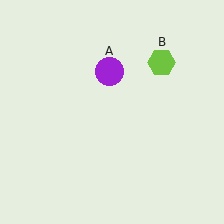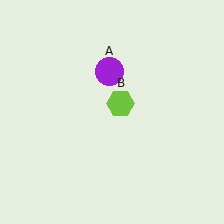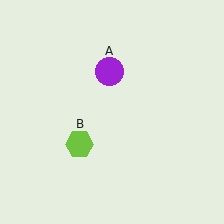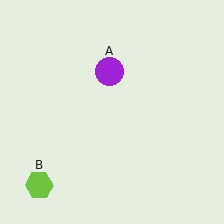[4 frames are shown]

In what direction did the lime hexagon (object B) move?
The lime hexagon (object B) moved down and to the left.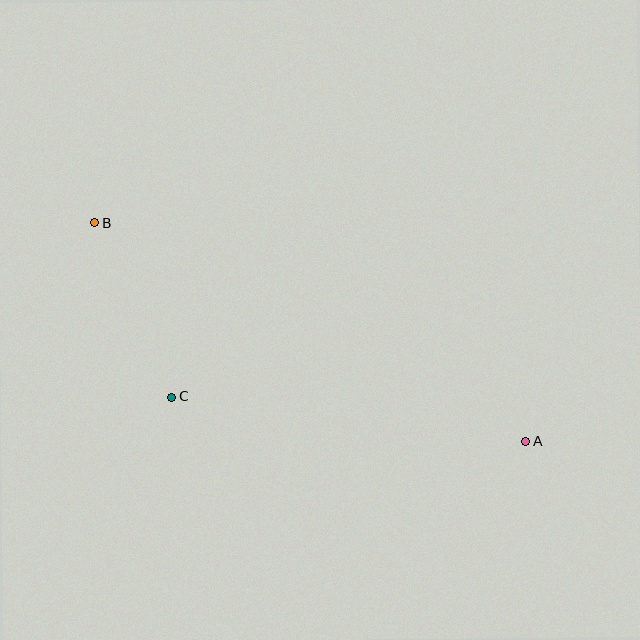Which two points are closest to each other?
Points B and C are closest to each other.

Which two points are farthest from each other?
Points A and B are farthest from each other.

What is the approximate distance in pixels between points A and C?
The distance between A and C is approximately 358 pixels.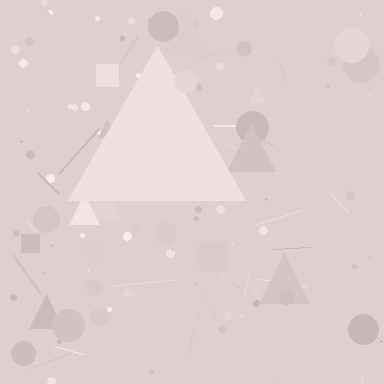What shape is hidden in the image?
A triangle is hidden in the image.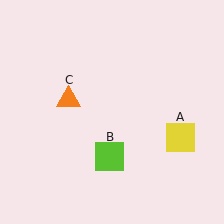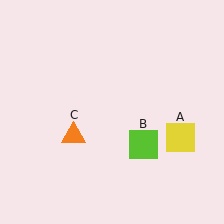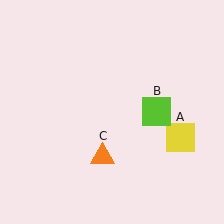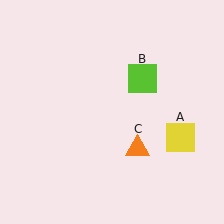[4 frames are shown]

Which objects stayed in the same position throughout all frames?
Yellow square (object A) remained stationary.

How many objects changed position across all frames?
2 objects changed position: lime square (object B), orange triangle (object C).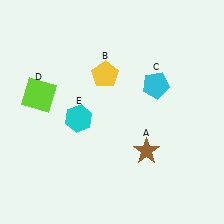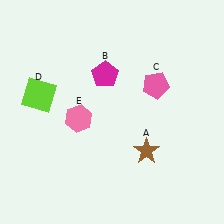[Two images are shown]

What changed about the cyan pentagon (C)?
In Image 1, C is cyan. In Image 2, it changed to pink.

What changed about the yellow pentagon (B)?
In Image 1, B is yellow. In Image 2, it changed to magenta.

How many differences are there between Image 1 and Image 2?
There are 3 differences between the two images.